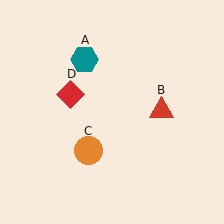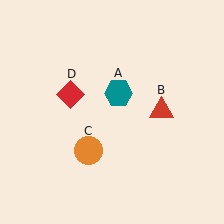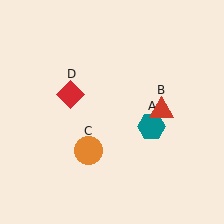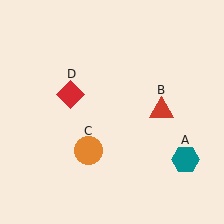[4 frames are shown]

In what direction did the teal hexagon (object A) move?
The teal hexagon (object A) moved down and to the right.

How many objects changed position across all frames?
1 object changed position: teal hexagon (object A).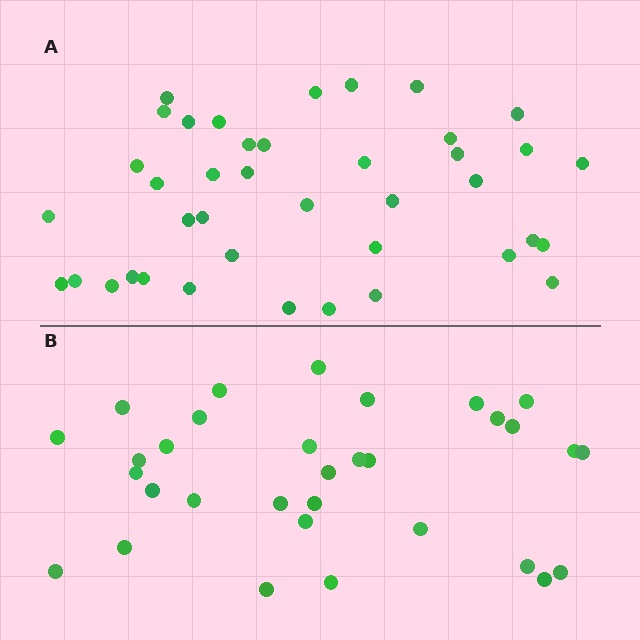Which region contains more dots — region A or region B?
Region A (the top region) has more dots.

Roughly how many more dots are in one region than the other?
Region A has roughly 8 or so more dots than region B.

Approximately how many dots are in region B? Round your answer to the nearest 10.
About 30 dots. (The exact count is 32, which rounds to 30.)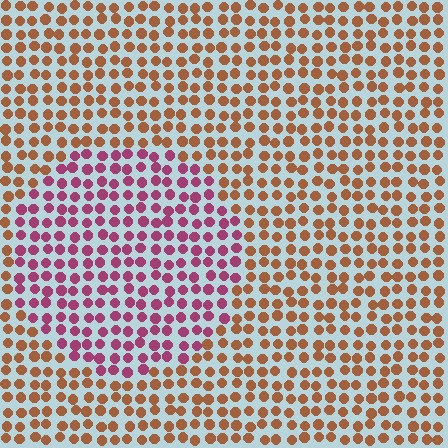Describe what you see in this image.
The image is filled with small brown elements in a uniform arrangement. A circle-shaped region is visible where the elements are tinted to a slightly different hue, forming a subtle color boundary.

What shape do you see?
I see a circle.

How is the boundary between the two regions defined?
The boundary is defined purely by a slight shift in hue (about 54 degrees). Spacing, size, and orientation are identical on both sides.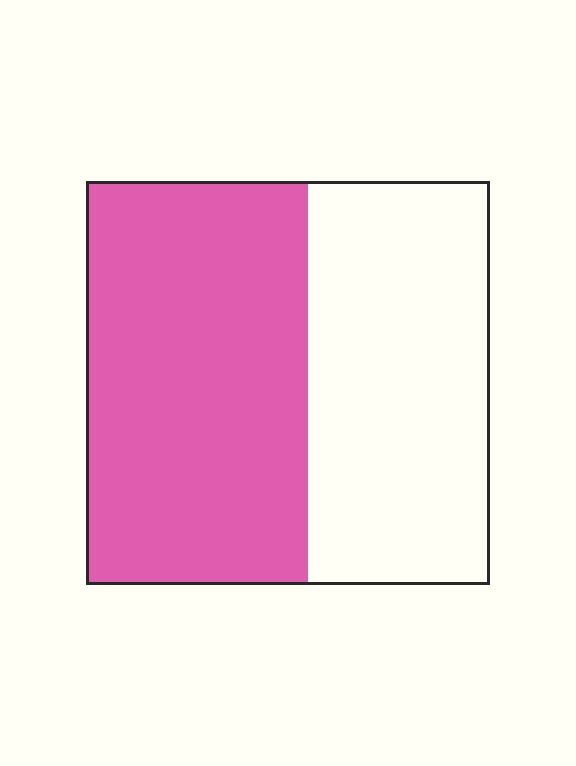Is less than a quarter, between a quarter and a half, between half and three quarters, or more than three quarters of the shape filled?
Between half and three quarters.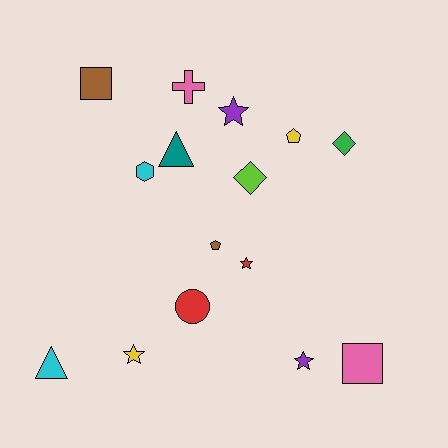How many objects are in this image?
There are 15 objects.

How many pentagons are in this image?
There are 2 pentagons.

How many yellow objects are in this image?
There are 2 yellow objects.